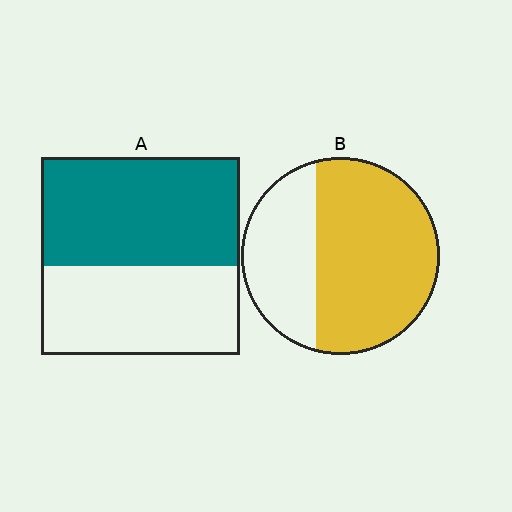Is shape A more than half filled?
Yes.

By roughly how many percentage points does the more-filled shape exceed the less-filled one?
By roughly 10 percentage points (B over A).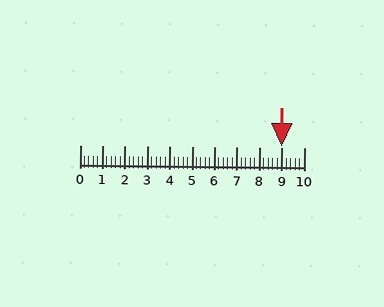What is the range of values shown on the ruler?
The ruler shows values from 0 to 10.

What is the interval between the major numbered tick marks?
The major tick marks are spaced 1 units apart.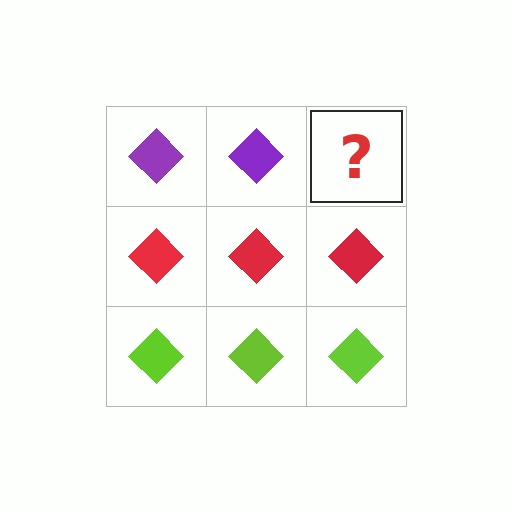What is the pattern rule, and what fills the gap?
The rule is that each row has a consistent color. The gap should be filled with a purple diamond.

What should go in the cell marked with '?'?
The missing cell should contain a purple diamond.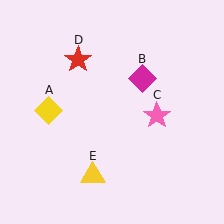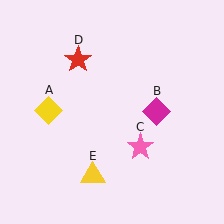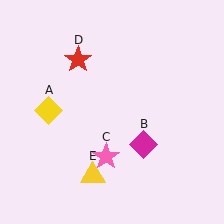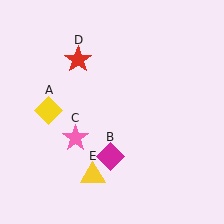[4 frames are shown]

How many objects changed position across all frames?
2 objects changed position: magenta diamond (object B), pink star (object C).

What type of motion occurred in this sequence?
The magenta diamond (object B), pink star (object C) rotated clockwise around the center of the scene.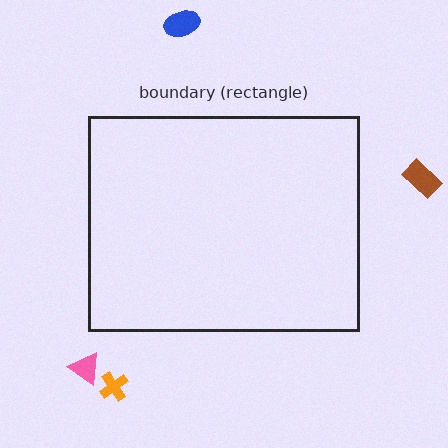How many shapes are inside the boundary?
0 inside, 4 outside.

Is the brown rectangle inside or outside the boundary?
Outside.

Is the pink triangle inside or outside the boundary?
Outside.